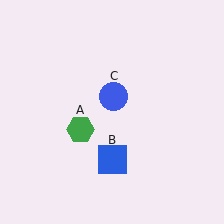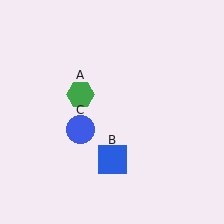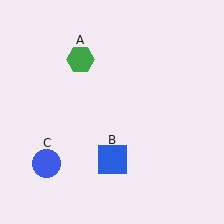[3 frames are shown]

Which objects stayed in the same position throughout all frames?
Blue square (object B) remained stationary.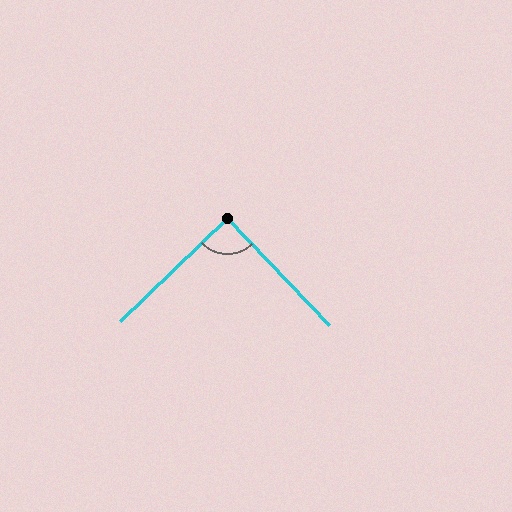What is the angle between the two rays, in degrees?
Approximately 90 degrees.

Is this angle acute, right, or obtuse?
It is approximately a right angle.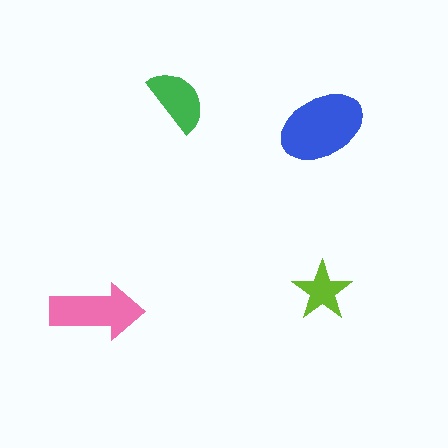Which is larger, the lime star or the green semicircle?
The green semicircle.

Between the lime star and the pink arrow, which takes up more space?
The pink arrow.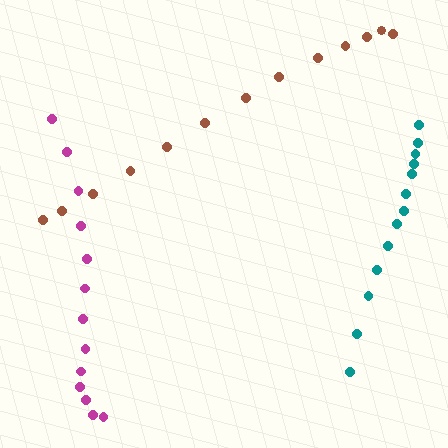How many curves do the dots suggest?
There are 3 distinct paths.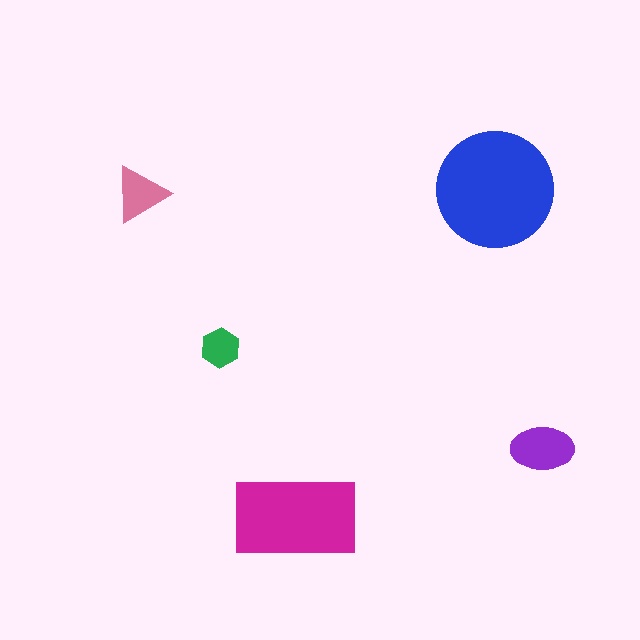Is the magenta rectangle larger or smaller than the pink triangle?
Larger.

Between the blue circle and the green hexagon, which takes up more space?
The blue circle.